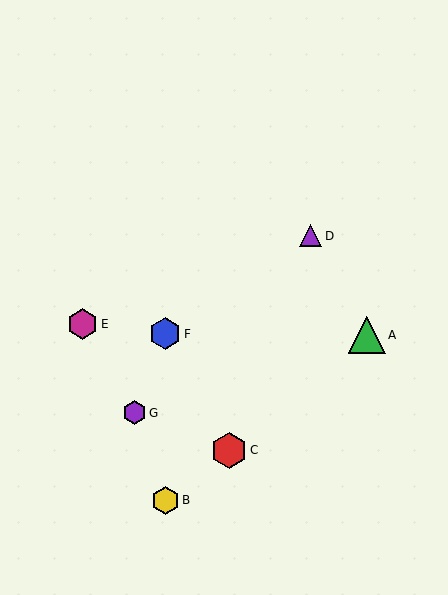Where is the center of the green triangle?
The center of the green triangle is at (367, 335).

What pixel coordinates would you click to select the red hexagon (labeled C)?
Click at (229, 450) to select the red hexagon C.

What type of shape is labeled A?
Shape A is a green triangle.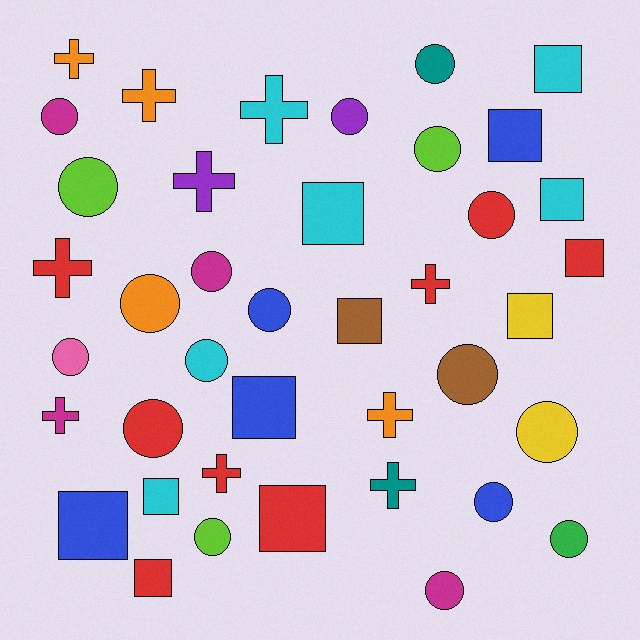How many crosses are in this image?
There are 10 crosses.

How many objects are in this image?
There are 40 objects.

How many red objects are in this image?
There are 8 red objects.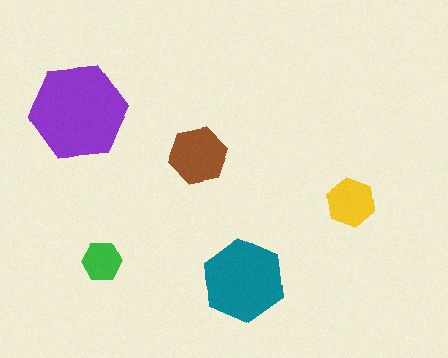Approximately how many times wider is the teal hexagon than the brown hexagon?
About 1.5 times wider.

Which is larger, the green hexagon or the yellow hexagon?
The yellow one.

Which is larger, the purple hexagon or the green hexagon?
The purple one.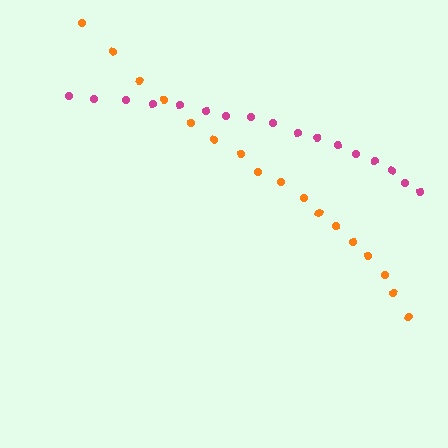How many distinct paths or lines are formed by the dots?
There are 2 distinct paths.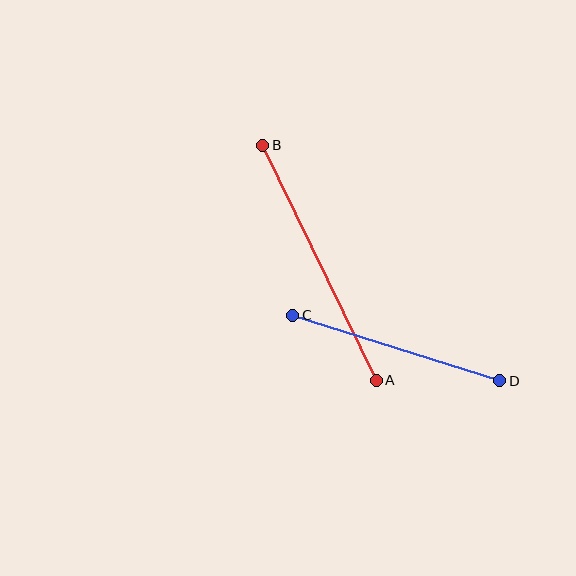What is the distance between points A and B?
The distance is approximately 261 pixels.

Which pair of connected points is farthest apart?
Points A and B are farthest apart.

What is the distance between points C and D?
The distance is approximately 218 pixels.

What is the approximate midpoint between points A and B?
The midpoint is at approximately (320, 263) pixels.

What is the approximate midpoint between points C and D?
The midpoint is at approximately (396, 348) pixels.